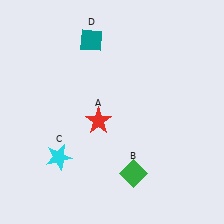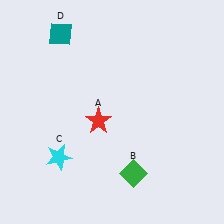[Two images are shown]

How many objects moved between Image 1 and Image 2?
1 object moved between the two images.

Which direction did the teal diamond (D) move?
The teal diamond (D) moved left.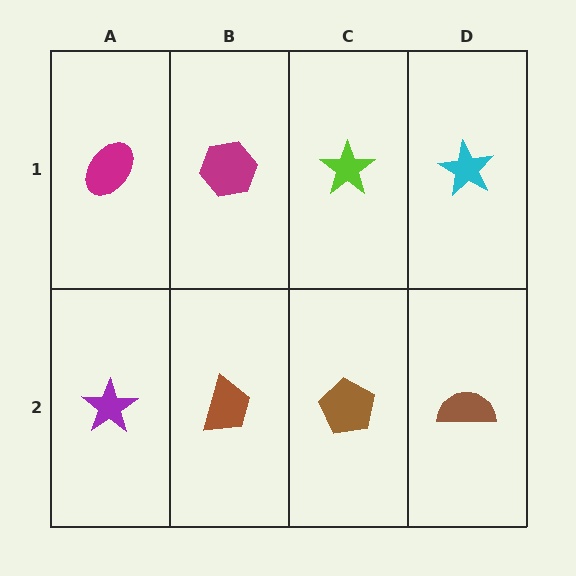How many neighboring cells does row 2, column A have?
2.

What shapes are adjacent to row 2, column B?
A magenta hexagon (row 1, column B), a purple star (row 2, column A), a brown pentagon (row 2, column C).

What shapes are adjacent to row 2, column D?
A cyan star (row 1, column D), a brown pentagon (row 2, column C).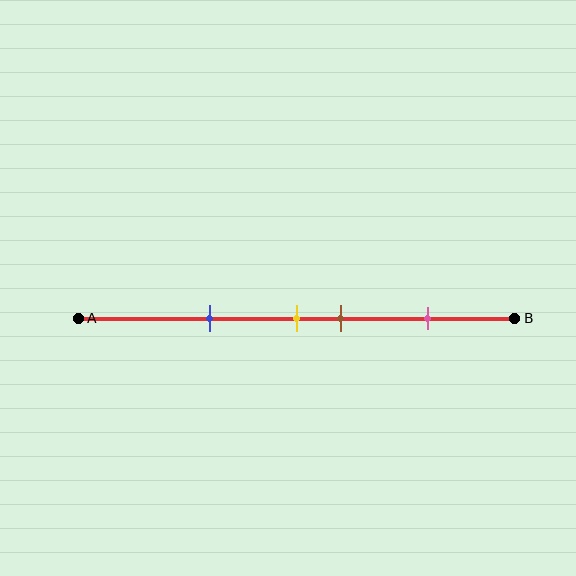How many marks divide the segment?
There are 4 marks dividing the segment.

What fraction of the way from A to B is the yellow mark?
The yellow mark is approximately 50% (0.5) of the way from A to B.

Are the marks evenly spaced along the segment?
No, the marks are not evenly spaced.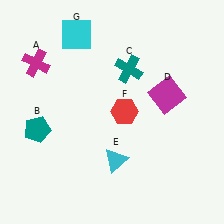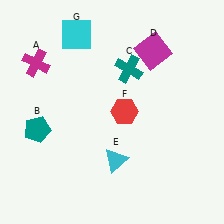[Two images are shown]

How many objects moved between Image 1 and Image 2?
1 object moved between the two images.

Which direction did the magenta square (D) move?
The magenta square (D) moved up.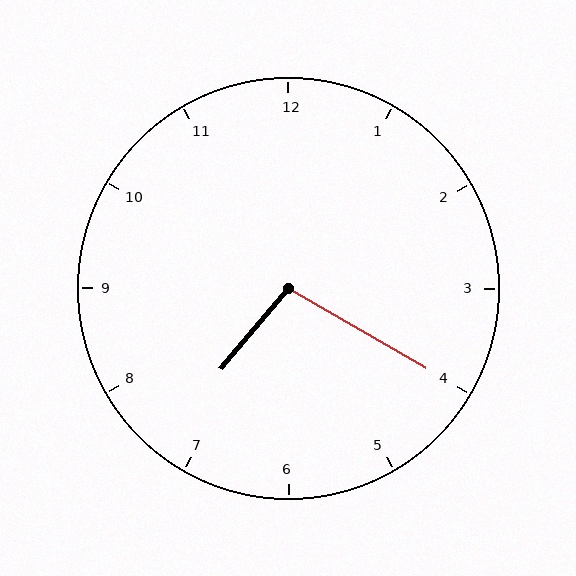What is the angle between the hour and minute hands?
Approximately 100 degrees.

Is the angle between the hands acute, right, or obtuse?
It is obtuse.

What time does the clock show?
7:20.